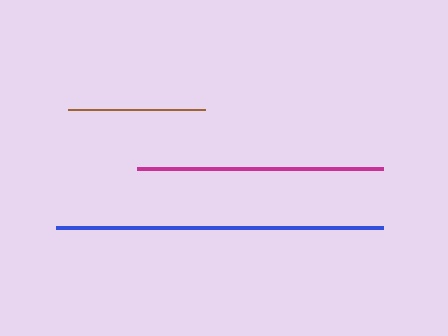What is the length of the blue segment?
The blue segment is approximately 327 pixels long.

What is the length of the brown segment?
The brown segment is approximately 137 pixels long.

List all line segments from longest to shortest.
From longest to shortest: blue, magenta, brown.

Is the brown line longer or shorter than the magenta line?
The magenta line is longer than the brown line.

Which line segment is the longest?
The blue line is the longest at approximately 327 pixels.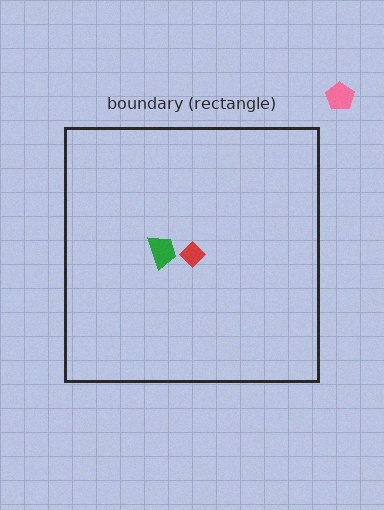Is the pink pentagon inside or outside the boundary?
Outside.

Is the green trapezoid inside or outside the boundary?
Inside.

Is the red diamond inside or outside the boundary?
Inside.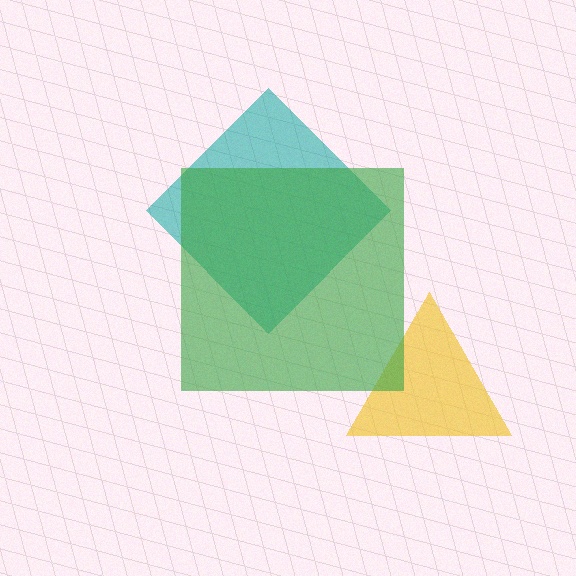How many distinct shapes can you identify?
There are 3 distinct shapes: a yellow triangle, a teal diamond, a green square.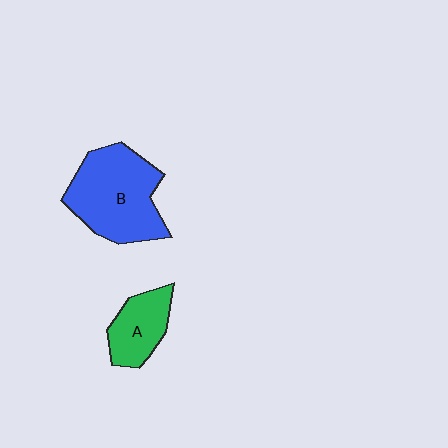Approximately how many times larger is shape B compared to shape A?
Approximately 2.0 times.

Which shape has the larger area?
Shape B (blue).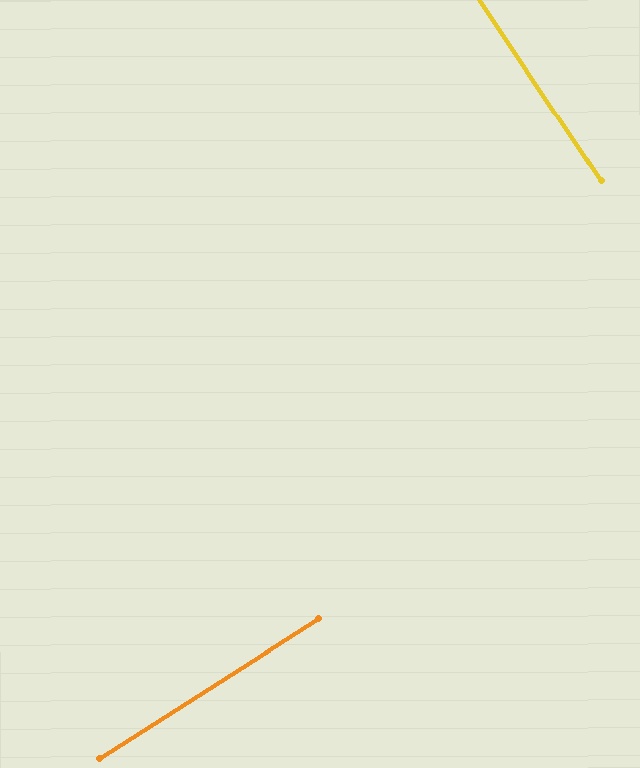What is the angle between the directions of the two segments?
Approximately 89 degrees.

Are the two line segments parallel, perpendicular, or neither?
Perpendicular — they meet at approximately 89°.